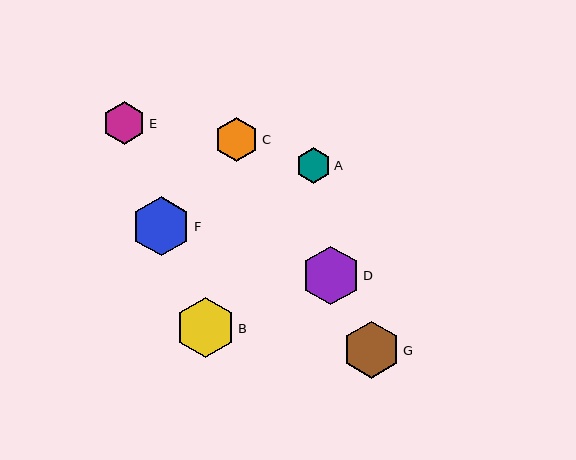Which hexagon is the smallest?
Hexagon A is the smallest with a size of approximately 35 pixels.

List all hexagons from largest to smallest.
From largest to smallest: B, F, D, G, C, E, A.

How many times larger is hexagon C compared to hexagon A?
Hexagon C is approximately 1.3 times the size of hexagon A.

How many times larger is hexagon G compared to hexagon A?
Hexagon G is approximately 1.6 times the size of hexagon A.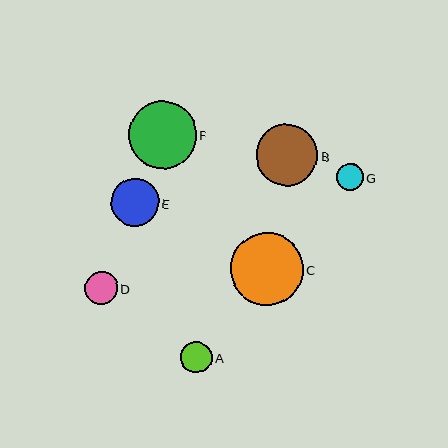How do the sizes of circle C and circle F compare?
Circle C and circle F are approximately the same size.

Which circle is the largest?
Circle C is the largest with a size of approximately 73 pixels.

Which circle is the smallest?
Circle G is the smallest with a size of approximately 27 pixels.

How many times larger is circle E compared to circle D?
Circle E is approximately 1.5 times the size of circle D.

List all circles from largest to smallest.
From largest to smallest: C, F, B, E, D, A, G.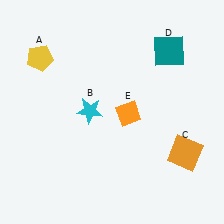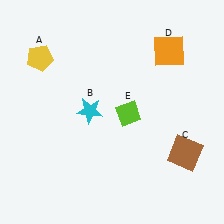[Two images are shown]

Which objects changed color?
C changed from orange to brown. D changed from teal to orange. E changed from orange to lime.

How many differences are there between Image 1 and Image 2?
There are 3 differences between the two images.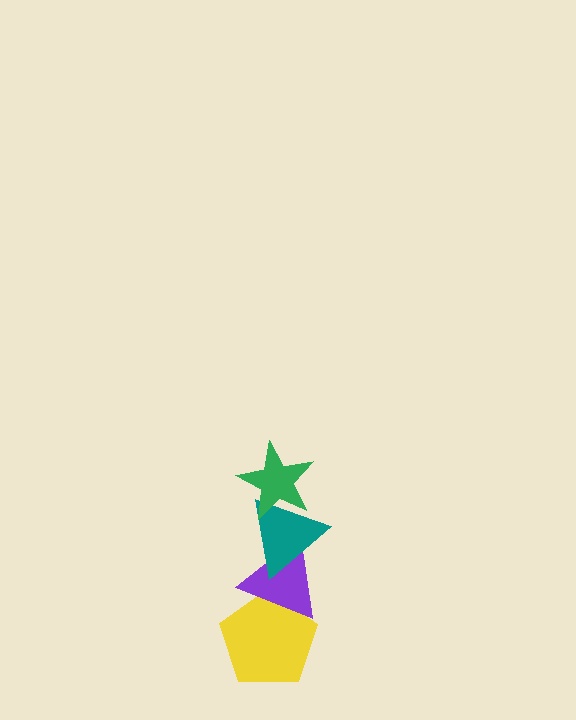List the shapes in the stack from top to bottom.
From top to bottom: the green star, the teal triangle, the purple triangle, the yellow pentagon.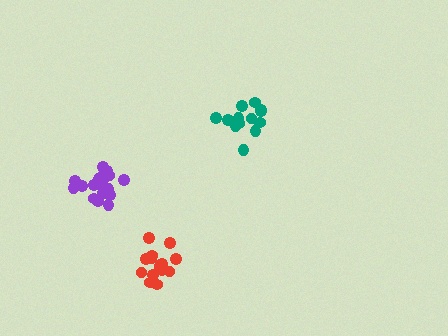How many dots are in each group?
Group 1: 15 dots, Group 2: 13 dots, Group 3: 19 dots (47 total).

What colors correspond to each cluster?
The clusters are colored: red, teal, purple.